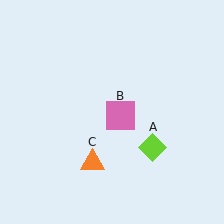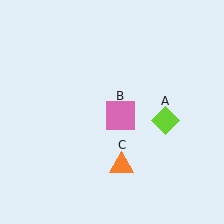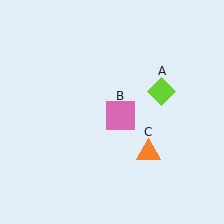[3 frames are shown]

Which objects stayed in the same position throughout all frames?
Pink square (object B) remained stationary.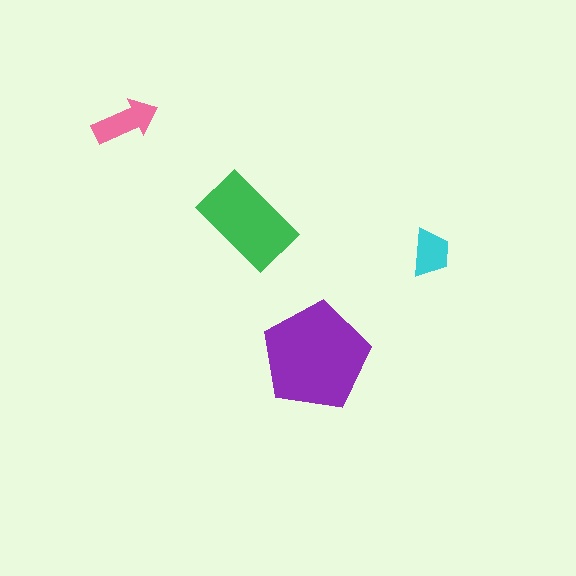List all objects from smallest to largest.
The cyan trapezoid, the pink arrow, the green rectangle, the purple pentagon.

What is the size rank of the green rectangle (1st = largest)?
2nd.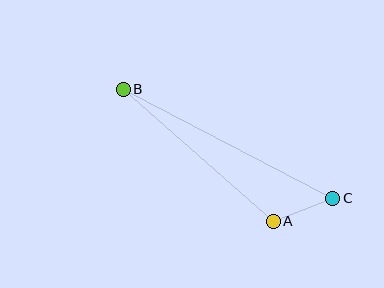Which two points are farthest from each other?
Points B and C are farthest from each other.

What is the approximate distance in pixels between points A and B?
The distance between A and B is approximately 200 pixels.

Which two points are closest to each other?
Points A and C are closest to each other.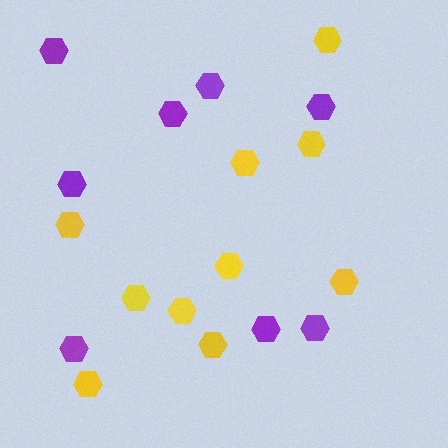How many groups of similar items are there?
There are 2 groups: one group of yellow hexagons (10) and one group of purple hexagons (8).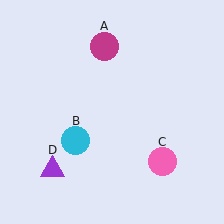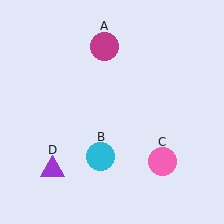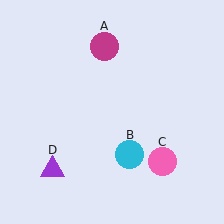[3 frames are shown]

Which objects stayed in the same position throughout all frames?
Magenta circle (object A) and pink circle (object C) and purple triangle (object D) remained stationary.